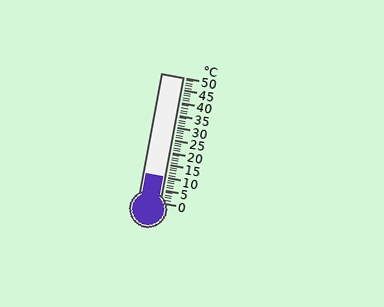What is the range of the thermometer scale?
The thermometer scale ranges from 0°C to 50°C.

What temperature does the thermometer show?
The thermometer shows approximately 10°C.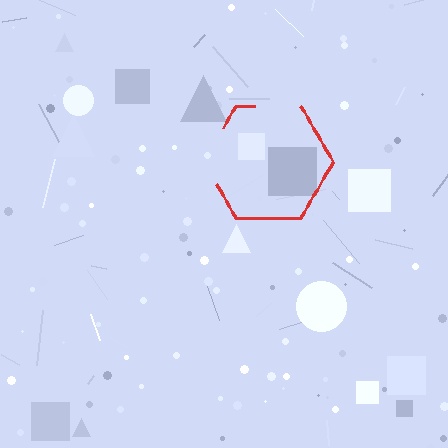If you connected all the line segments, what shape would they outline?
They would outline a hexagon.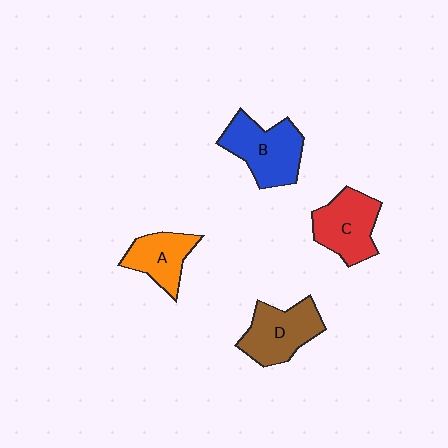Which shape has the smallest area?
Shape A (orange).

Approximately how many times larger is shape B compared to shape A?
Approximately 1.4 times.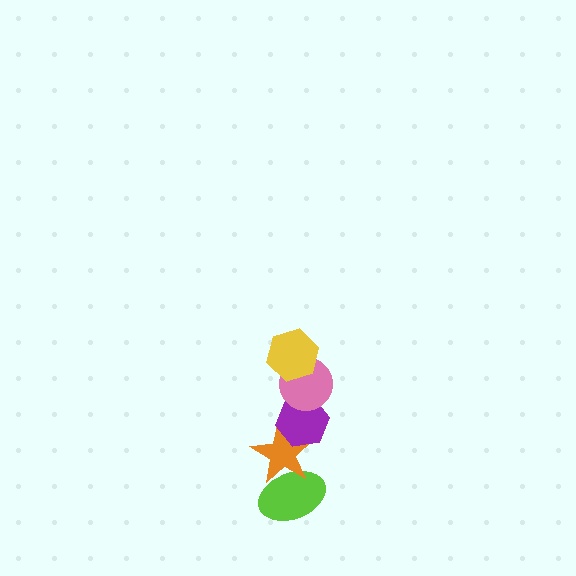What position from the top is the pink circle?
The pink circle is 2nd from the top.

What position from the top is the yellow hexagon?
The yellow hexagon is 1st from the top.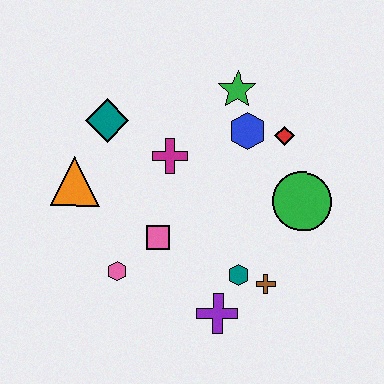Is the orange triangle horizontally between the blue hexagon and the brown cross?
No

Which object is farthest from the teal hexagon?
The teal diamond is farthest from the teal hexagon.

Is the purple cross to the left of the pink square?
No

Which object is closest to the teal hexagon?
The brown cross is closest to the teal hexagon.